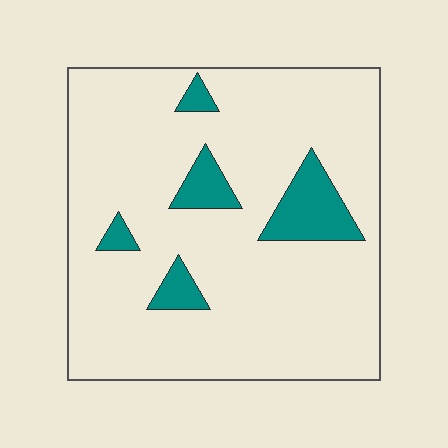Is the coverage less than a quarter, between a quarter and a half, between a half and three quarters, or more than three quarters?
Less than a quarter.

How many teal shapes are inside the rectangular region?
5.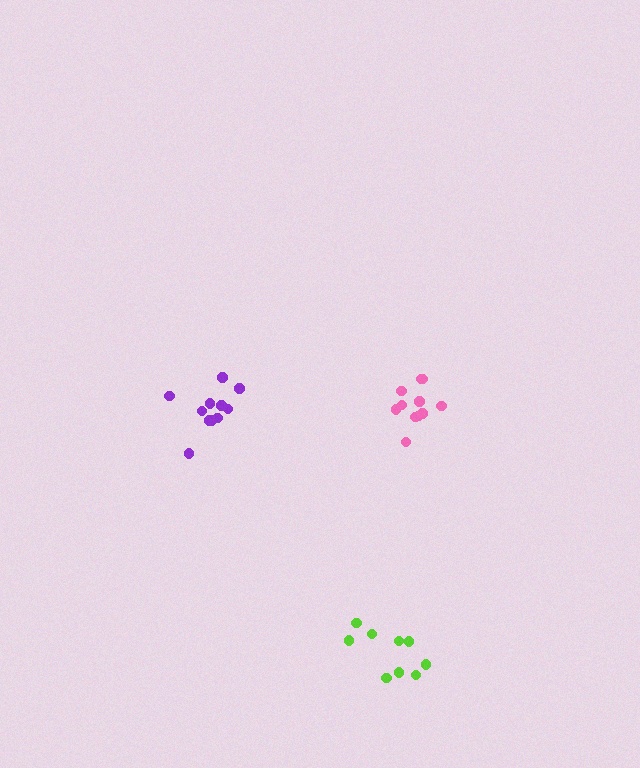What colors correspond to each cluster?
The clusters are colored: purple, pink, lime.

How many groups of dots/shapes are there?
There are 3 groups.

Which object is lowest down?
The lime cluster is bottommost.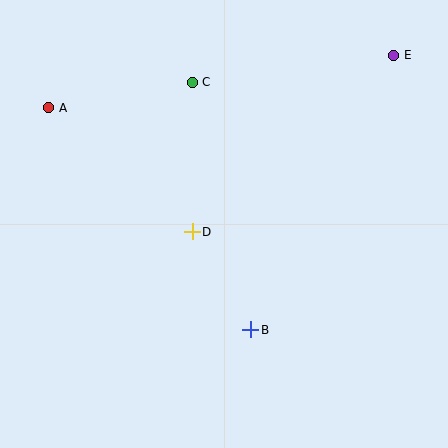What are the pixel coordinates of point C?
Point C is at (192, 82).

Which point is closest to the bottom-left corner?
Point B is closest to the bottom-left corner.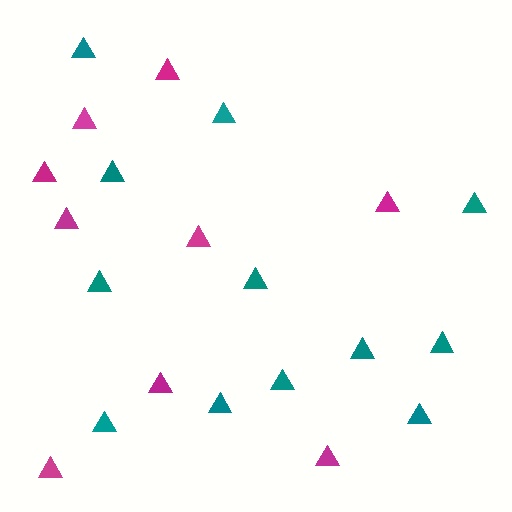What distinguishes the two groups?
There are 2 groups: one group of magenta triangles (9) and one group of teal triangles (12).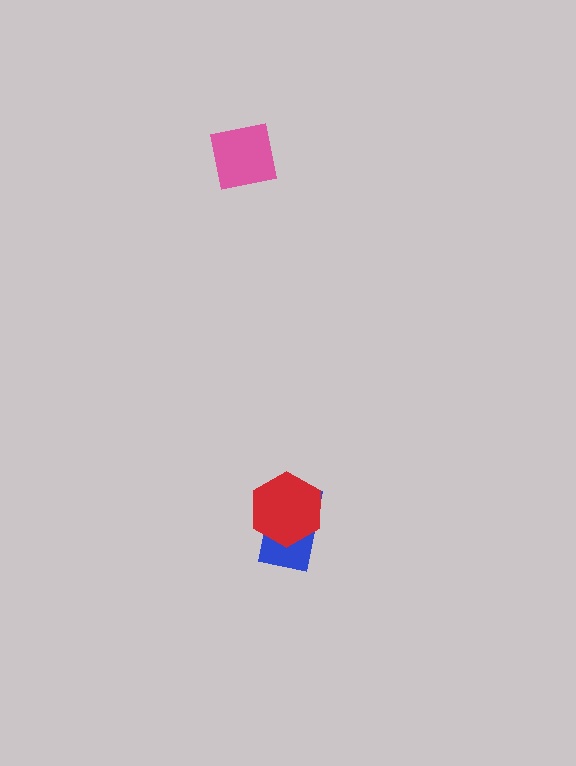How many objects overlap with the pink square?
0 objects overlap with the pink square.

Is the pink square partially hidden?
No, no other shape covers it.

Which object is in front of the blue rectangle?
The red hexagon is in front of the blue rectangle.